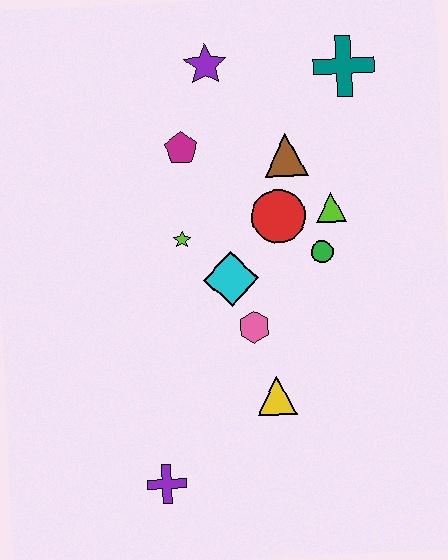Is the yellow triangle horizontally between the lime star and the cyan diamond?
No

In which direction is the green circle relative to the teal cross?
The green circle is below the teal cross.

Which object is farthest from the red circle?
The purple cross is farthest from the red circle.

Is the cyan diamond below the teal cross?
Yes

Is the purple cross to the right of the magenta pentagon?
No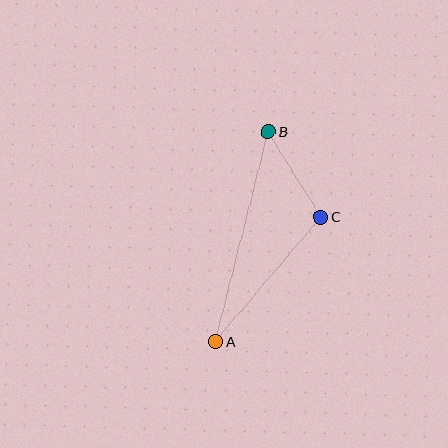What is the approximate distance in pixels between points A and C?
The distance between A and C is approximately 163 pixels.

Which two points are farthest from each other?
Points A and B are farthest from each other.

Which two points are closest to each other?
Points B and C are closest to each other.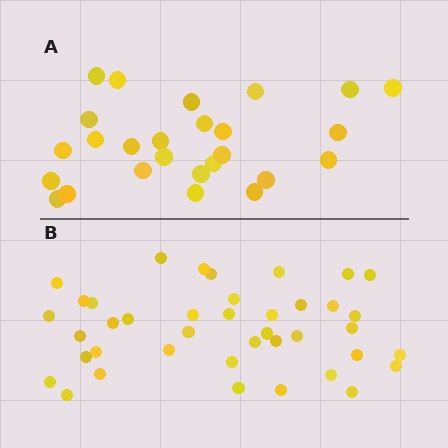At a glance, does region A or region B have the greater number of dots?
Region B (the bottom region) has more dots.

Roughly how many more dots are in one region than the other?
Region B has approximately 15 more dots than region A.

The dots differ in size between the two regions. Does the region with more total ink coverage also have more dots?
No. Region A has more total ink coverage because its dots are larger, but region B actually contains more individual dots. Total area can be misleading — the number of items is what matters here.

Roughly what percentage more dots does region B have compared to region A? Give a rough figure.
About 55% more.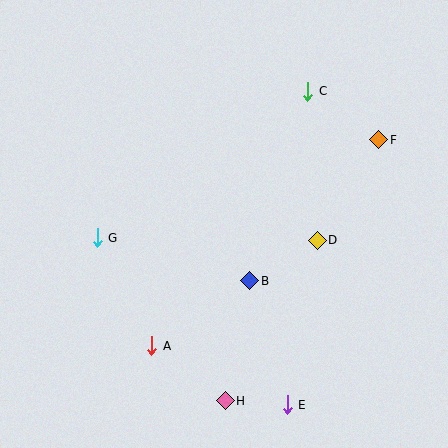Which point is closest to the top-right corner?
Point F is closest to the top-right corner.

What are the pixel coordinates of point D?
Point D is at (317, 240).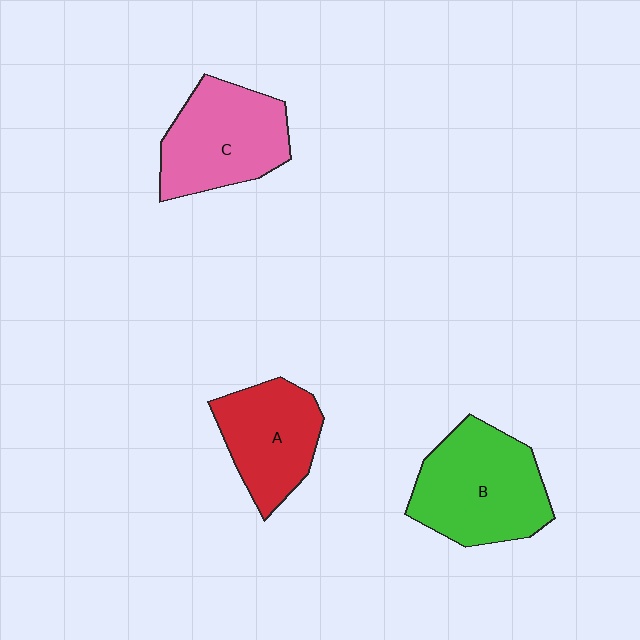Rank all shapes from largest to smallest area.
From largest to smallest: B (green), C (pink), A (red).